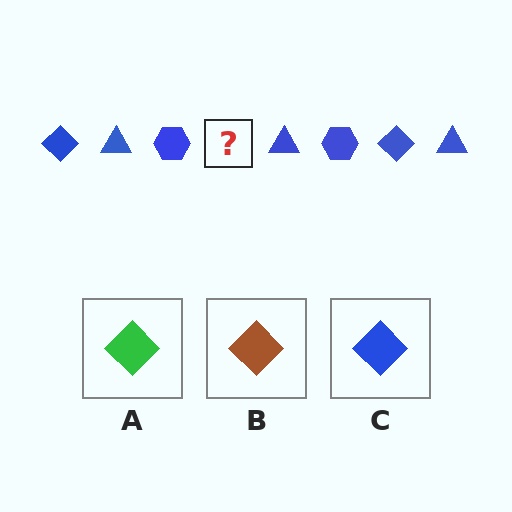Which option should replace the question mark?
Option C.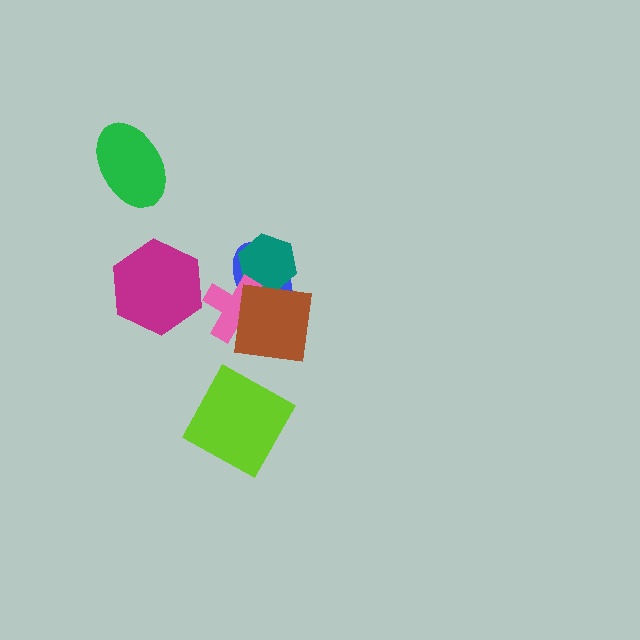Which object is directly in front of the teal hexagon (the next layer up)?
The pink cross is directly in front of the teal hexagon.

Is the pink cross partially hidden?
Yes, it is partially covered by another shape.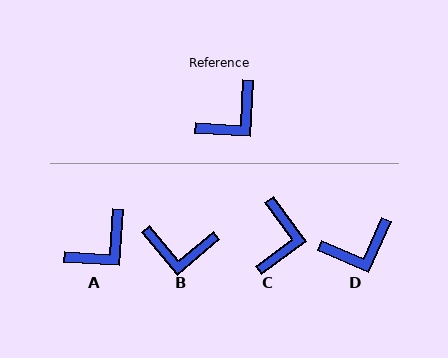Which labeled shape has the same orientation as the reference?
A.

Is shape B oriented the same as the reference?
No, it is off by about 47 degrees.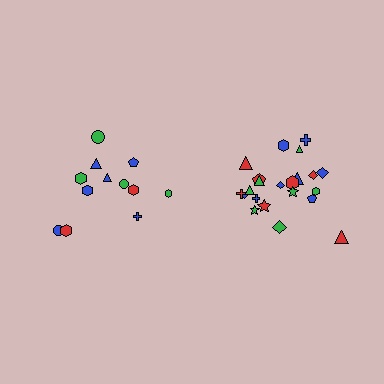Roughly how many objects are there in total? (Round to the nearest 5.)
Roughly 35 objects in total.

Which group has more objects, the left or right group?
The right group.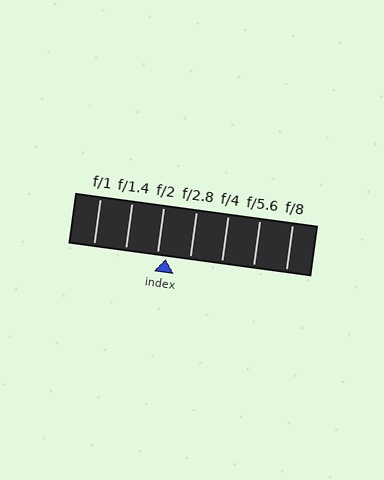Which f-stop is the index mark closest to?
The index mark is closest to f/2.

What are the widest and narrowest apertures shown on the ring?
The widest aperture shown is f/1 and the narrowest is f/8.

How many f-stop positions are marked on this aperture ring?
There are 7 f-stop positions marked.